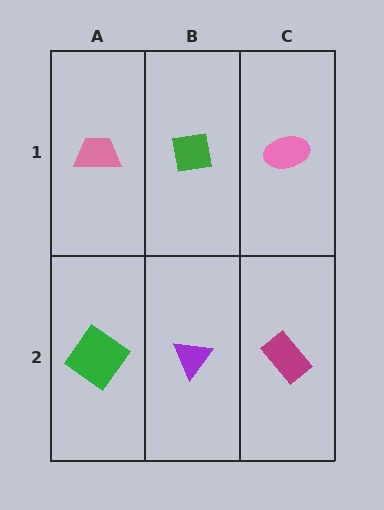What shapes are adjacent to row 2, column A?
A pink trapezoid (row 1, column A), a purple triangle (row 2, column B).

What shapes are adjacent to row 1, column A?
A green diamond (row 2, column A), a green square (row 1, column B).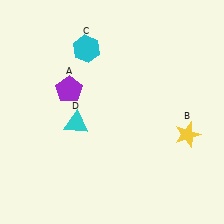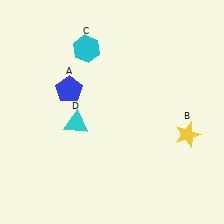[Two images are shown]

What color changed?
The pentagon (A) changed from purple in Image 1 to blue in Image 2.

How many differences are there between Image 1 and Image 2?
There is 1 difference between the two images.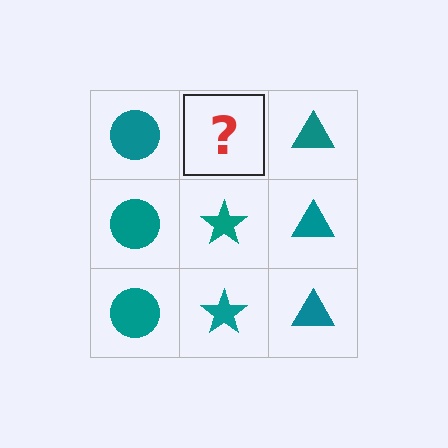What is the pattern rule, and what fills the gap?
The rule is that each column has a consistent shape. The gap should be filled with a teal star.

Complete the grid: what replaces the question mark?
The question mark should be replaced with a teal star.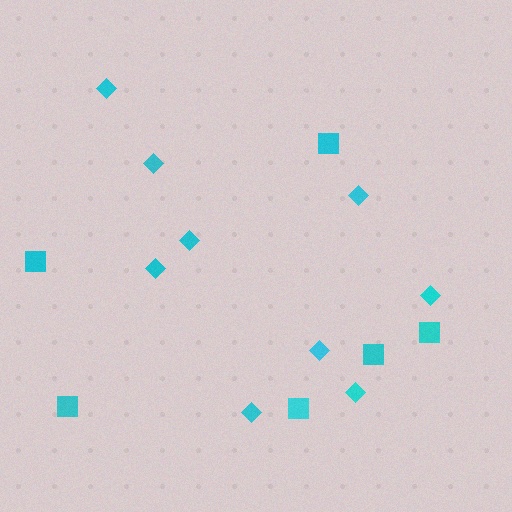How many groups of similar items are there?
There are 2 groups: one group of squares (6) and one group of diamonds (9).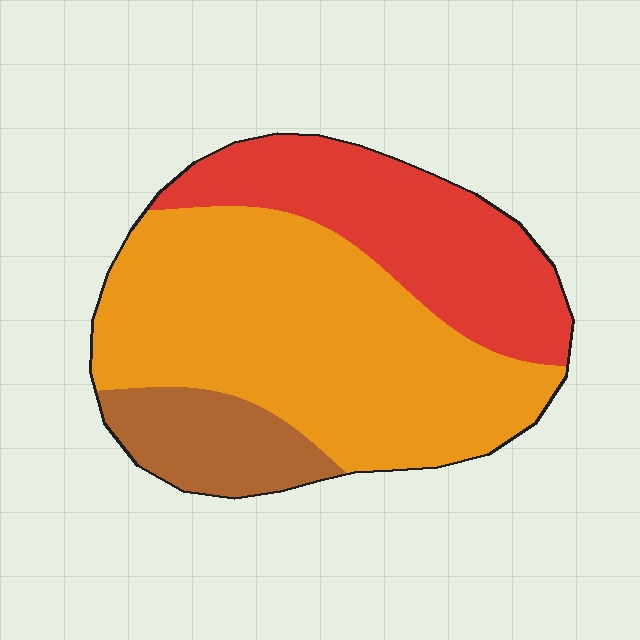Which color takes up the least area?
Brown, at roughly 15%.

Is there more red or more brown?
Red.